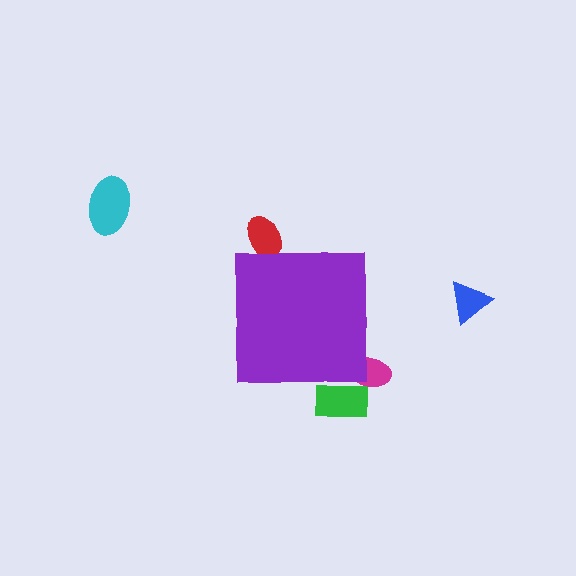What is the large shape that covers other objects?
A purple square.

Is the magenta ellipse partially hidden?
Yes, the magenta ellipse is partially hidden behind the purple square.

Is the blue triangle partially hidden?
No, the blue triangle is fully visible.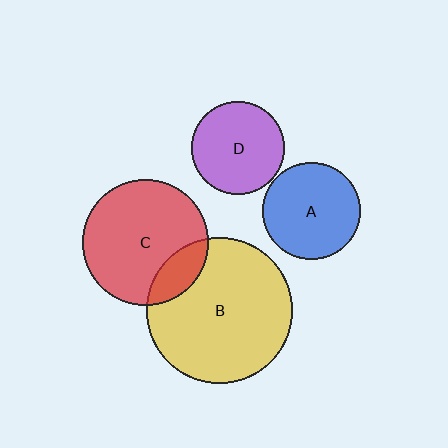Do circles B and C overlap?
Yes.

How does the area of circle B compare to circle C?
Approximately 1.3 times.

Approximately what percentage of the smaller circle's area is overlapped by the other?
Approximately 20%.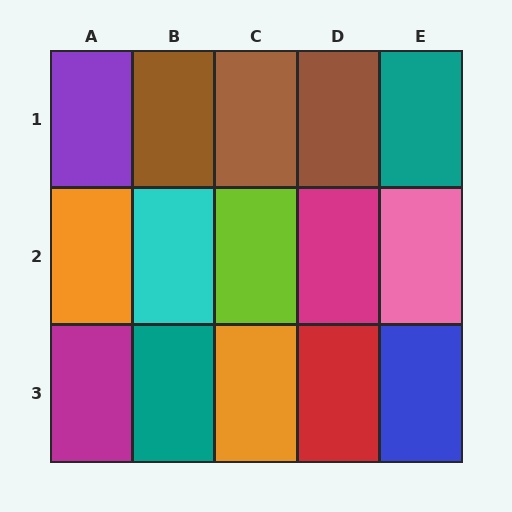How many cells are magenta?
2 cells are magenta.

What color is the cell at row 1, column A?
Purple.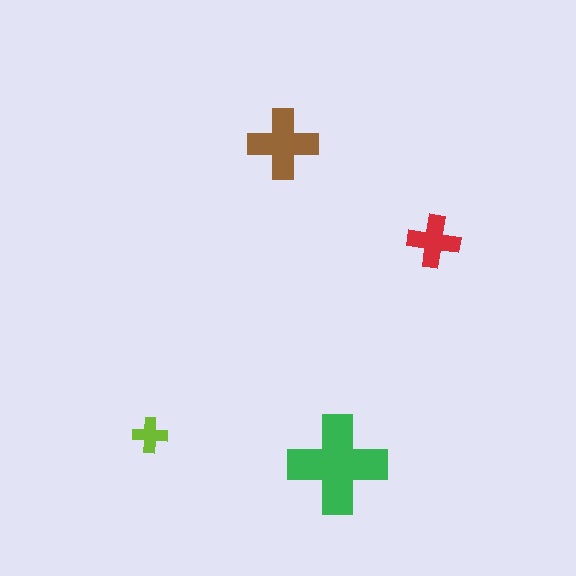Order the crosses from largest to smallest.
the green one, the brown one, the red one, the lime one.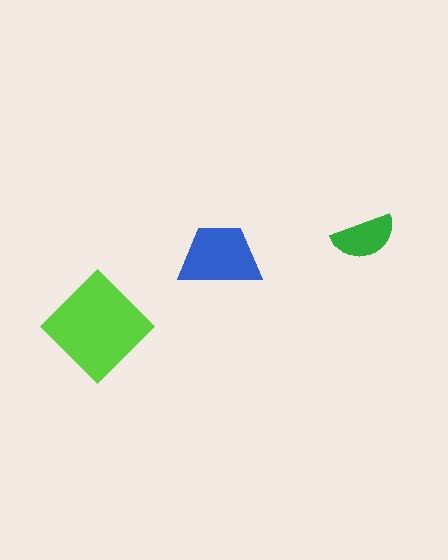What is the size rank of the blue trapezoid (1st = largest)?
2nd.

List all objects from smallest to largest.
The green semicircle, the blue trapezoid, the lime diamond.